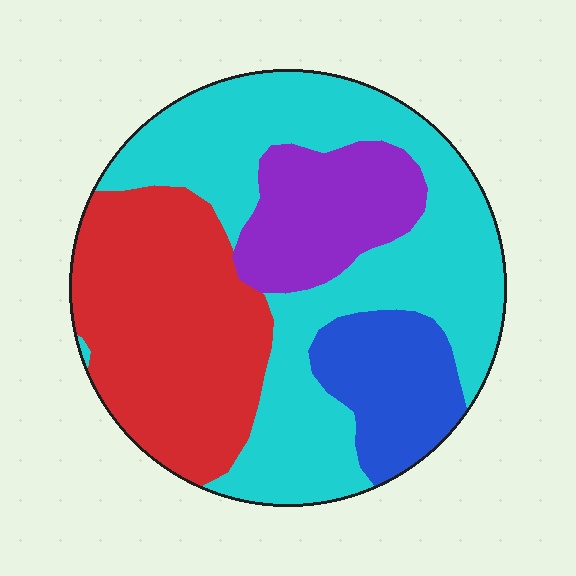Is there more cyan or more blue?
Cyan.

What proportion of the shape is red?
Red covers 30% of the shape.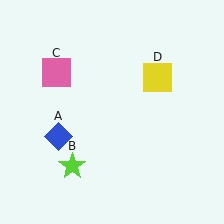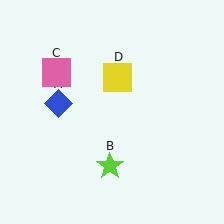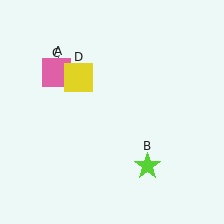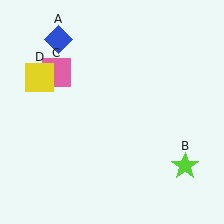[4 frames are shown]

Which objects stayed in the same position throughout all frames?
Pink square (object C) remained stationary.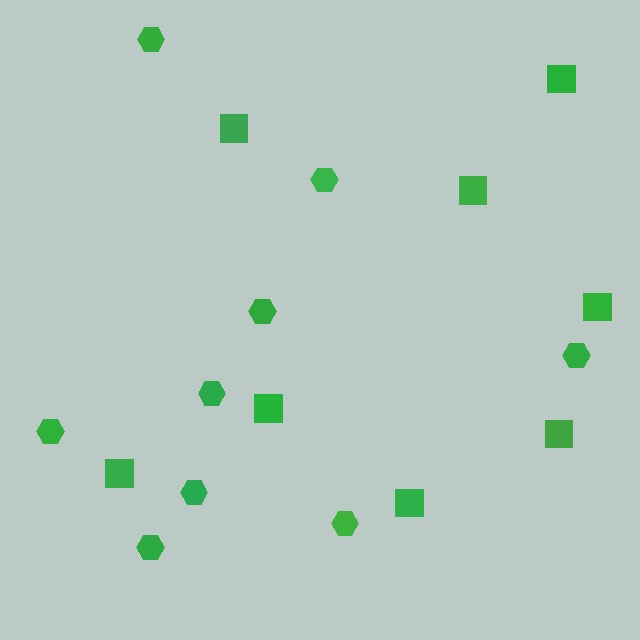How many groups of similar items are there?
There are 2 groups: one group of squares (8) and one group of hexagons (9).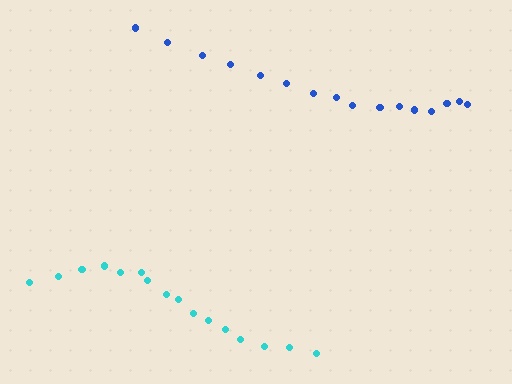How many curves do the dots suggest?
There are 2 distinct paths.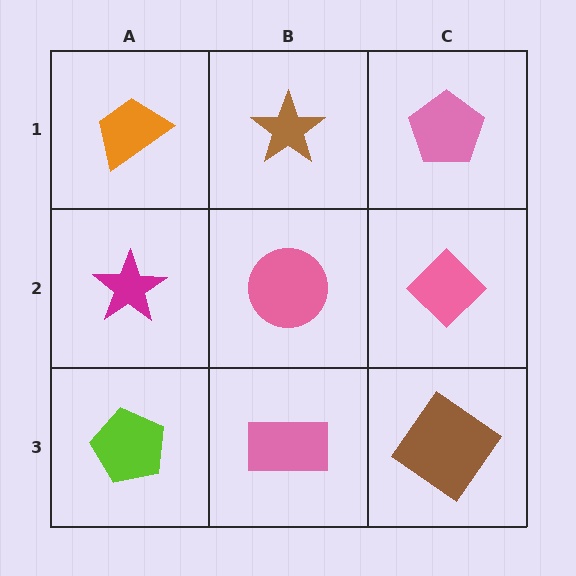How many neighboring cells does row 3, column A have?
2.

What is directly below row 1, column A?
A magenta star.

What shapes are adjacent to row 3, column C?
A pink diamond (row 2, column C), a pink rectangle (row 3, column B).